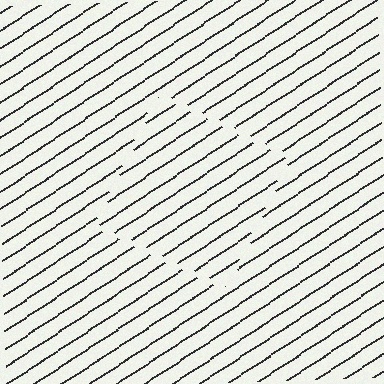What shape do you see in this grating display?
An illusory square. The interior of the shape contains the same grating, shifted by half a period — the contour is defined by the phase discontinuity where line-ends from the inner and outer gratings abut.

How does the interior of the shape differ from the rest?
The interior of the shape contains the same grating, shifted by half a period — the contour is defined by the phase discontinuity where line-ends from the inner and outer gratings abut.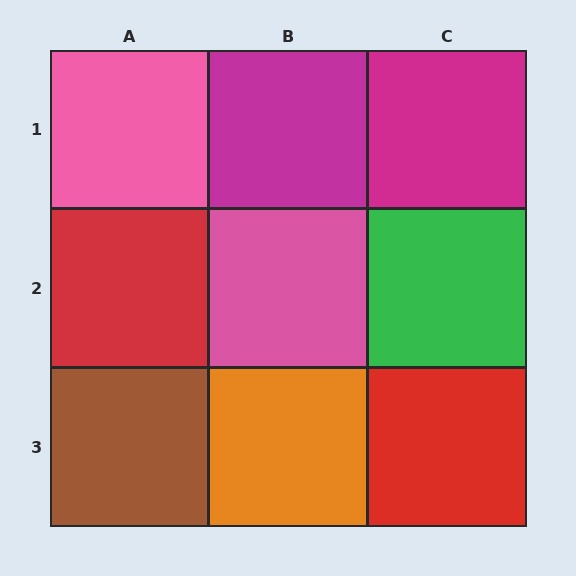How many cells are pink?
2 cells are pink.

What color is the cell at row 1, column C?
Magenta.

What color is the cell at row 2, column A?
Red.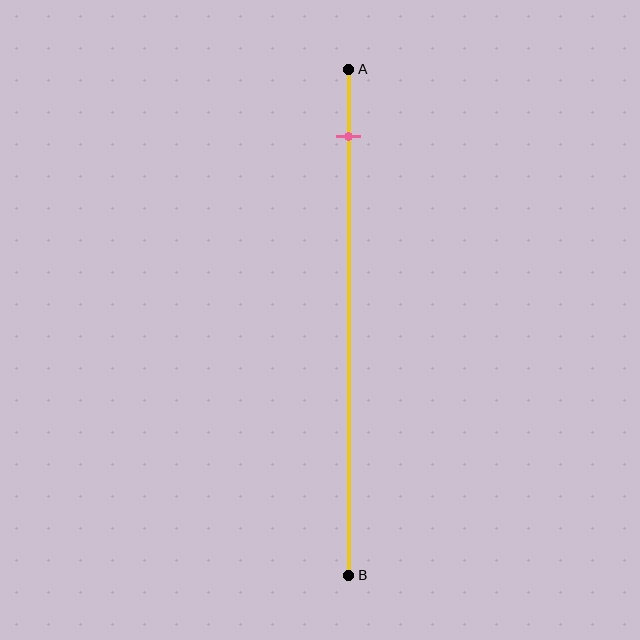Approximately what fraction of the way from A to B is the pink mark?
The pink mark is approximately 15% of the way from A to B.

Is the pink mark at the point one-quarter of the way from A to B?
No, the mark is at about 15% from A, not at the 25% one-quarter point.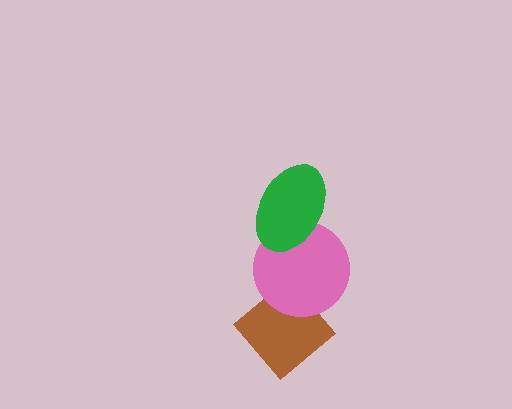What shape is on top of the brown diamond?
The pink circle is on top of the brown diamond.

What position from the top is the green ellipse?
The green ellipse is 1st from the top.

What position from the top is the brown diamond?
The brown diamond is 3rd from the top.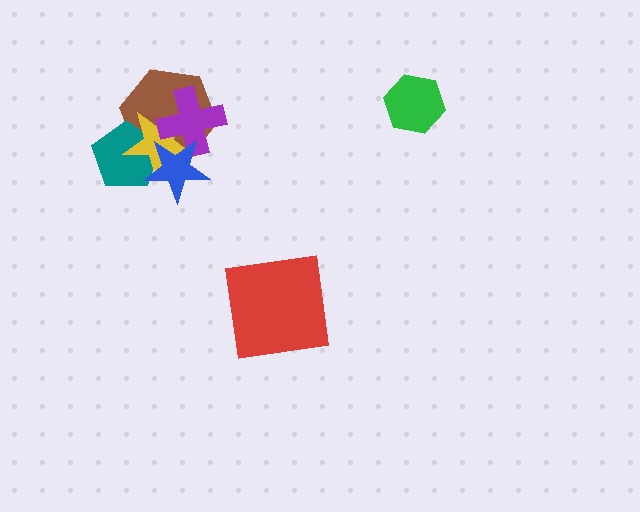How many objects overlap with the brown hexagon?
4 objects overlap with the brown hexagon.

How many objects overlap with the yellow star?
4 objects overlap with the yellow star.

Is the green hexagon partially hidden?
No, no other shape covers it.